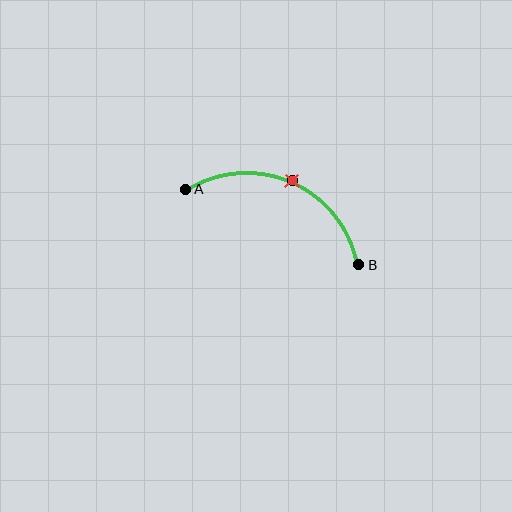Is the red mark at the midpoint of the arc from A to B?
Yes. The red mark lies on the arc at equal arc-length from both A and B — it is the arc midpoint.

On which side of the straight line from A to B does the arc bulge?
The arc bulges above the straight line connecting A and B.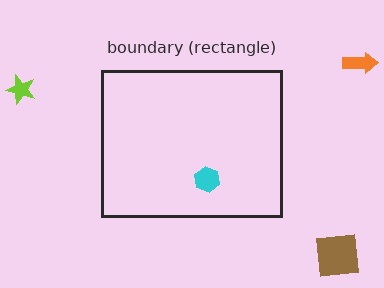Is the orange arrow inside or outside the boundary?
Outside.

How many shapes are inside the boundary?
1 inside, 3 outside.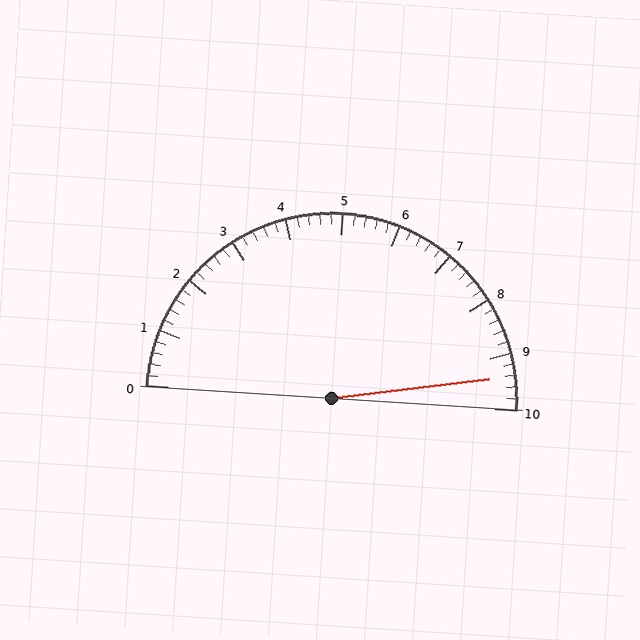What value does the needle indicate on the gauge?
The needle indicates approximately 9.4.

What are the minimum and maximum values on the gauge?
The gauge ranges from 0 to 10.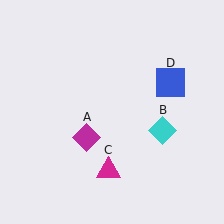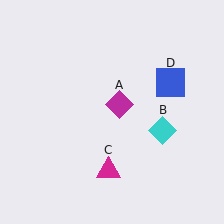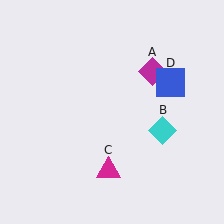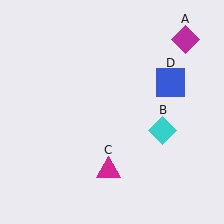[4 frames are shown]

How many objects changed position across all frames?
1 object changed position: magenta diamond (object A).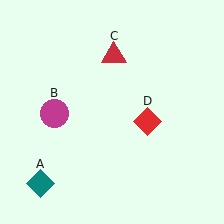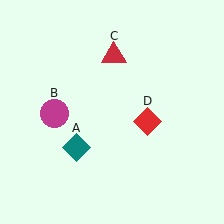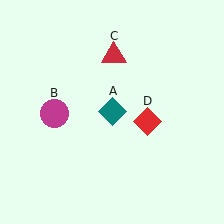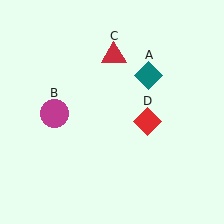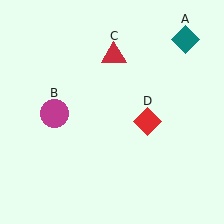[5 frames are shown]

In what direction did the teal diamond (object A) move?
The teal diamond (object A) moved up and to the right.